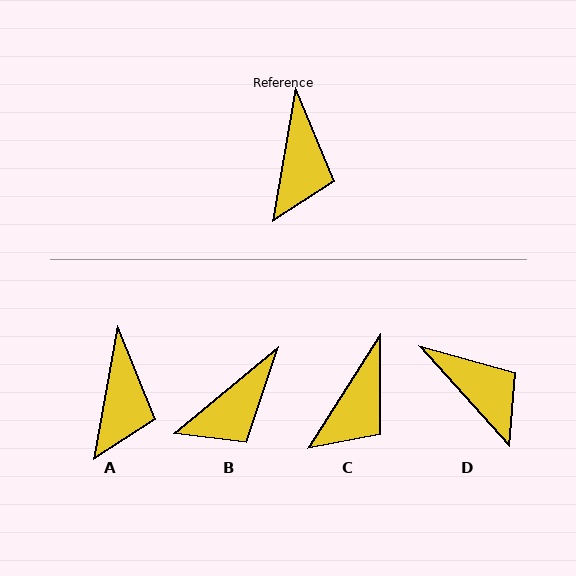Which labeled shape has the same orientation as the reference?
A.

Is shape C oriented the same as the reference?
No, it is off by about 22 degrees.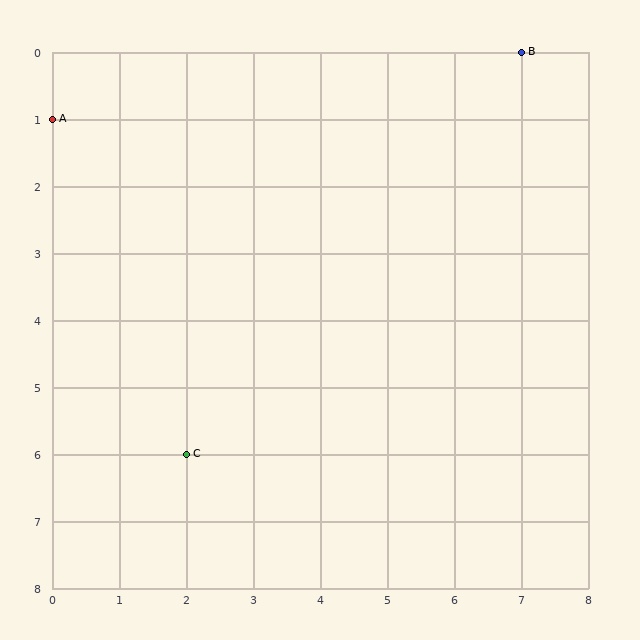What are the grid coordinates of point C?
Point C is at grid coordinates (2, 6).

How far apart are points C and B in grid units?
Points C and B are 5 columns and 6 rows apart (about 7.8 grid units diagonally).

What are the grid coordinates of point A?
Point A is at grid coordinates (0, 1).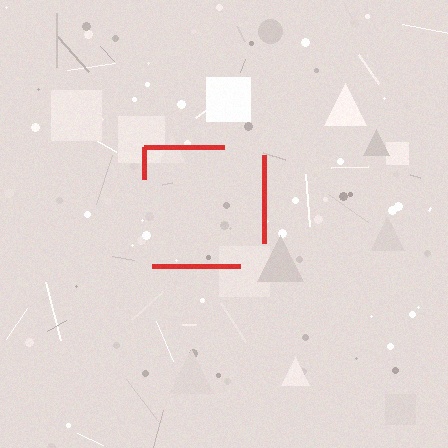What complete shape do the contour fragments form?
The contour fragments form a square.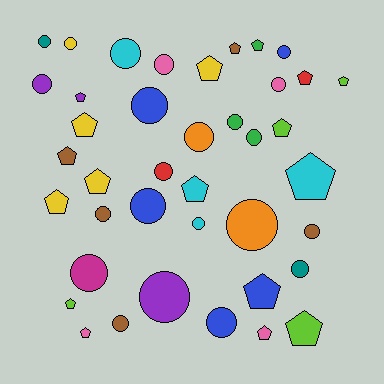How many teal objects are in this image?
There are 2 teal objects.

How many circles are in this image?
There are 22 circles.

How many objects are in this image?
There are 40 objects.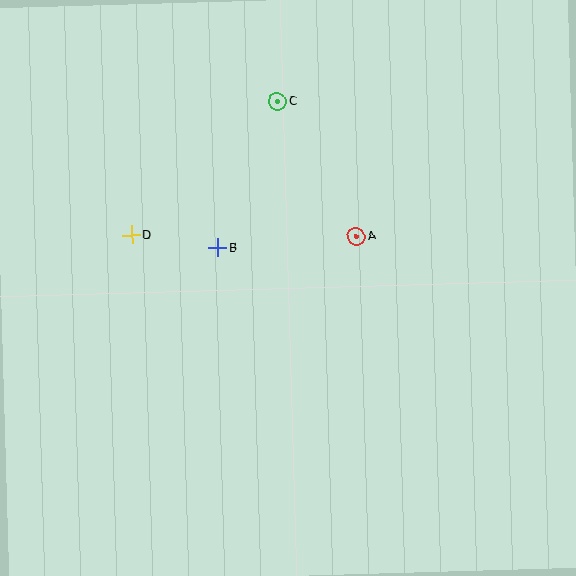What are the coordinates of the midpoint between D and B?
The midpoint between D and B is at (174, 242).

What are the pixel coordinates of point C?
Point C is at (277, 102).